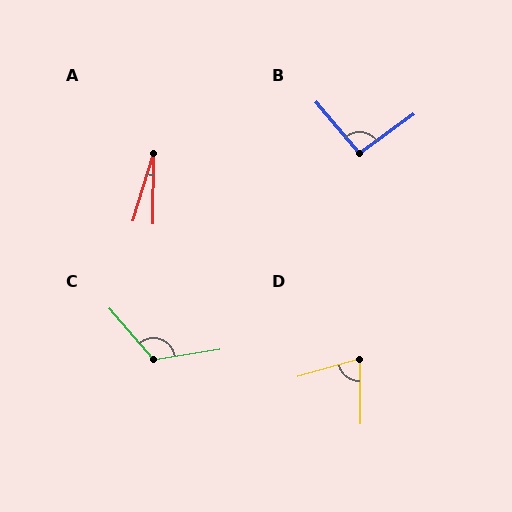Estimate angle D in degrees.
Approximately 75 degrees.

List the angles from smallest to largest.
A (16°), D (75°), B (94°), C (122°).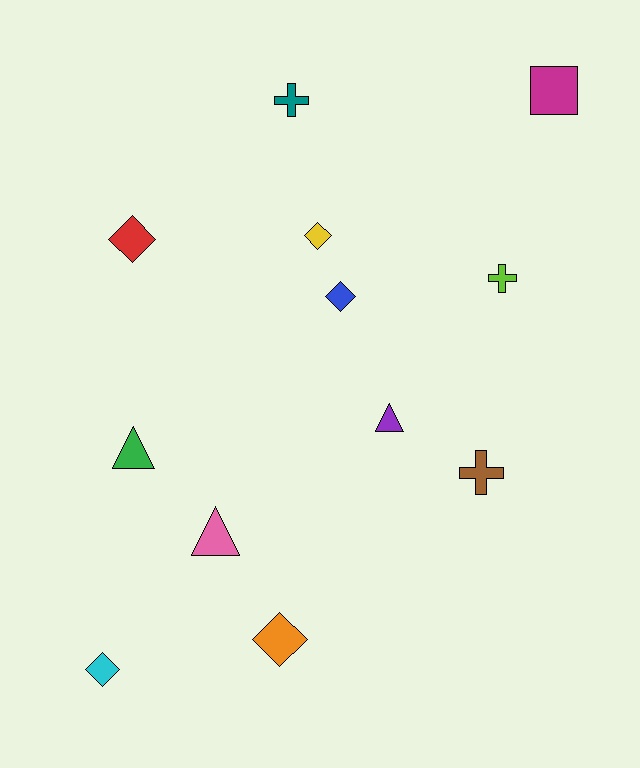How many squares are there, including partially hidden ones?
There is 1 square.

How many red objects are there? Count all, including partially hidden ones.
There is 1 red object.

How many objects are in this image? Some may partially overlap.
There are 12 objects.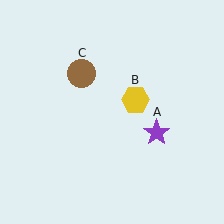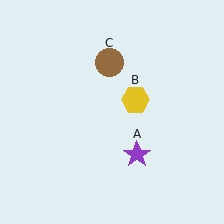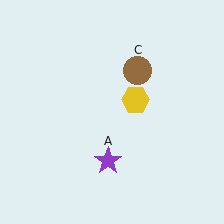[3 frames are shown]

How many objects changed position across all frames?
2 objects changed position: purple star (object A), brown circle (object C).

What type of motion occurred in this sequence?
The purple star (object A), brown circle (object C) rotated clockwise around the center of the scene.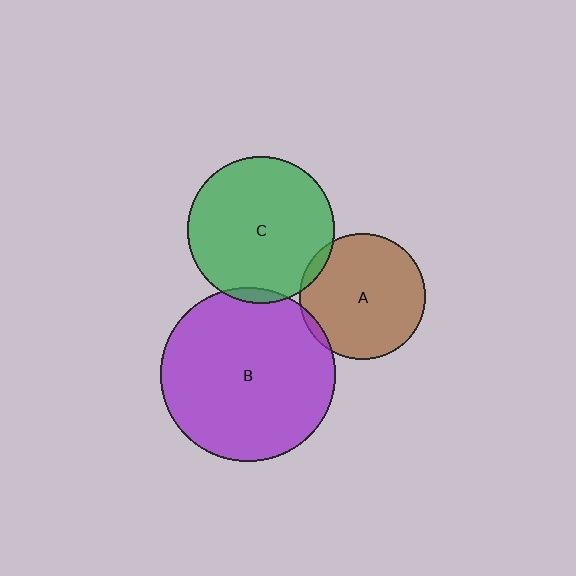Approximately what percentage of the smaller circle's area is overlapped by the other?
Approximately 5%.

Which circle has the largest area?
Circle B (purple).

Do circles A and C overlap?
Yes.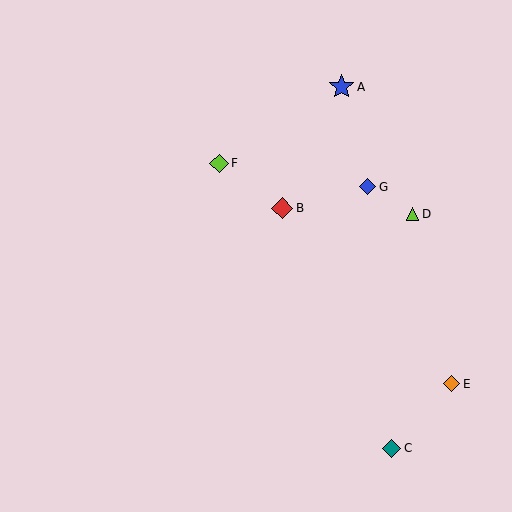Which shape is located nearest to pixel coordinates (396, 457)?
The teal diamond (labeled C) at (391, 448) is nearest to that location.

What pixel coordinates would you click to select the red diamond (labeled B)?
Click at (282, 208) to select the red diamond B.